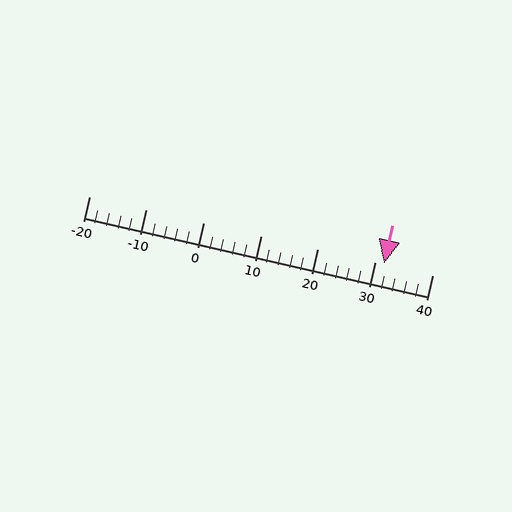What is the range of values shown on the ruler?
The ruler shows values from -20 to 40.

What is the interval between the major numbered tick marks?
The major tick marks are spaced 10 units apart.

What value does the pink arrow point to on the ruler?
The pink arrow points to approximately 32.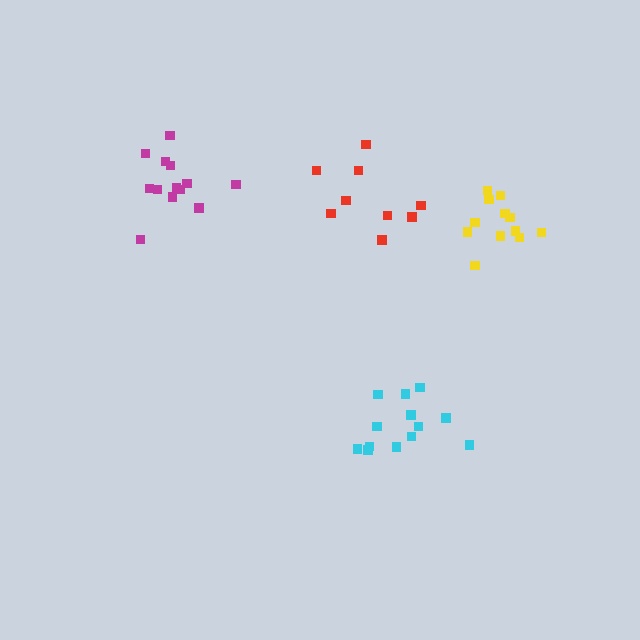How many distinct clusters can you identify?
There are 4 distinct clusters.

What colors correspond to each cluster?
The clusters are colored: cyan, magenta, yellow, red.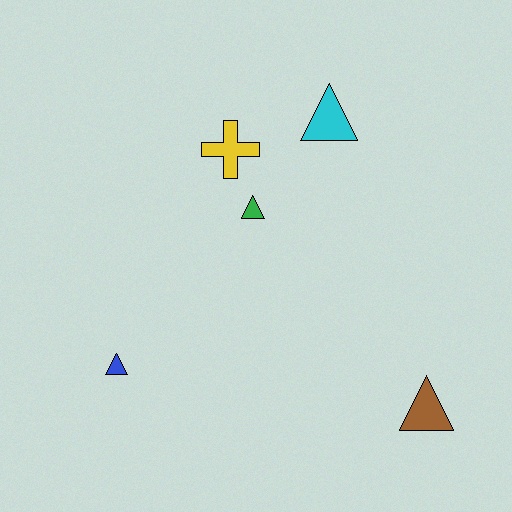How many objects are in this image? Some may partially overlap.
There are 5 objects.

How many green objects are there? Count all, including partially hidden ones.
There is 1 green object.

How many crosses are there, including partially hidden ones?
There is 1 cross.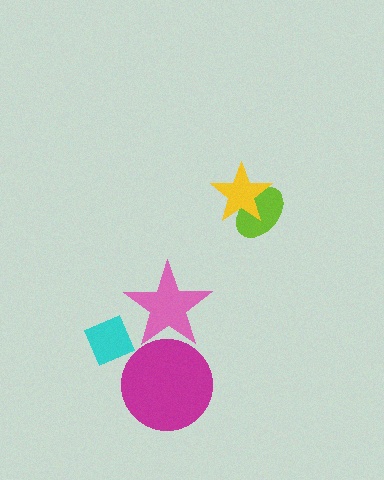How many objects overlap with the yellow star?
1 object overlaps with the yellow star.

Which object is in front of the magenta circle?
The pink star is in front of the magenta circle.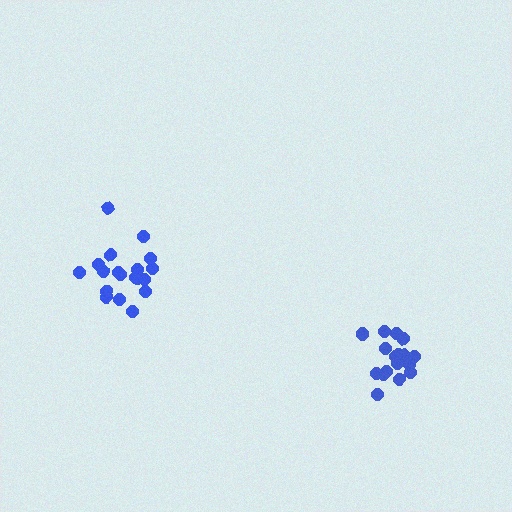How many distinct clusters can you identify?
There are 2 distinct clusters.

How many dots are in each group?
Group 1: 19 dots, Group 2: 17 dots (36 total).